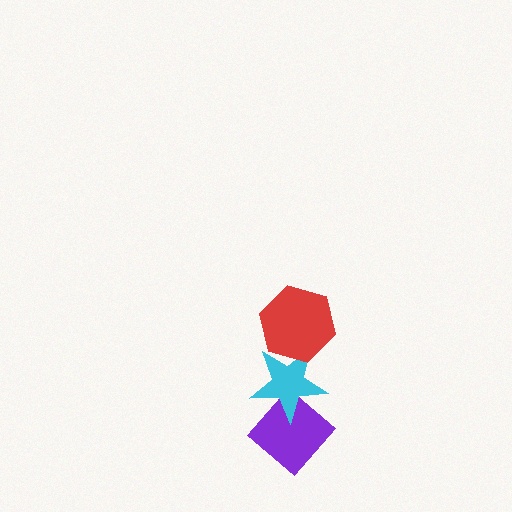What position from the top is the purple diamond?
The purple diamond is 3rd from the top.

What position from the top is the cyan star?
The cyan star is 2nd from the top.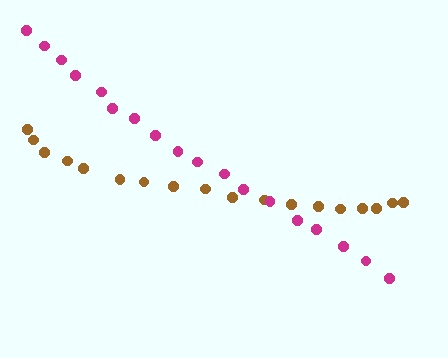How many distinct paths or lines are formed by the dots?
There are 2 distinct paths.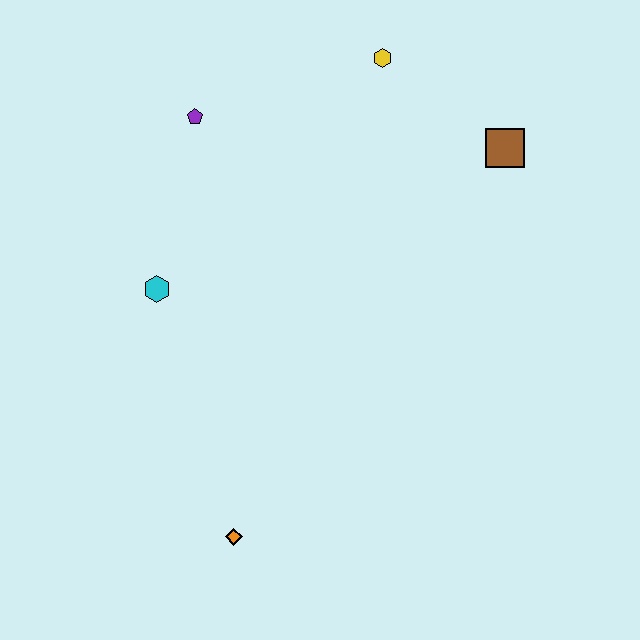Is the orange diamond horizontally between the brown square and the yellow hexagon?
No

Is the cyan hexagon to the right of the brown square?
No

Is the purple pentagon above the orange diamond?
Yes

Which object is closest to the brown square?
The yellow hexagon is closest to the brown square.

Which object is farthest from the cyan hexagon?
The brown square is farthest from the cyan hexagon.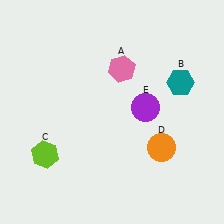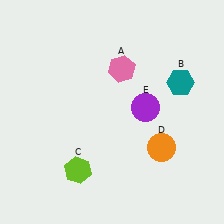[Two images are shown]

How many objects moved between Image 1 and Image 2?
1 object moved between the two images.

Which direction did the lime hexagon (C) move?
The lime hexagon (C) moved right.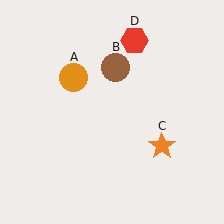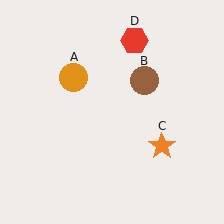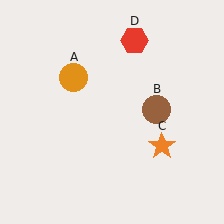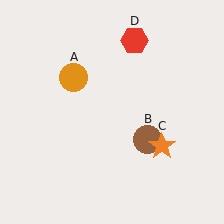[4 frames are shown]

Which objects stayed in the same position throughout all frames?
Orange circle (object A) and orange star (object C) and red hexagon (object D) remained stationary.